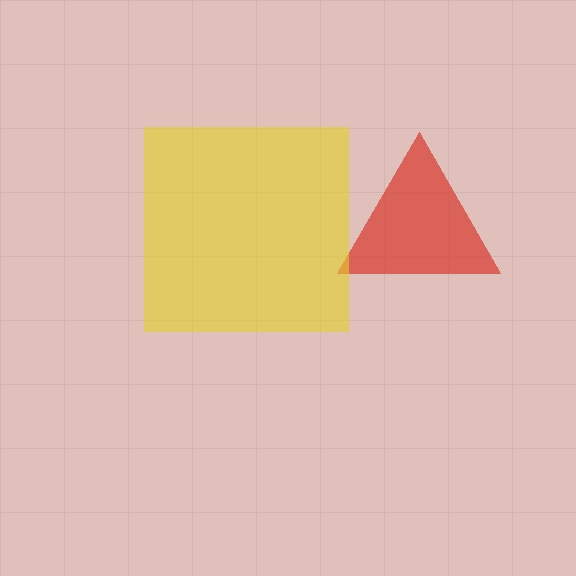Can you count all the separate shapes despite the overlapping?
Yes, there are 2 separate shapes.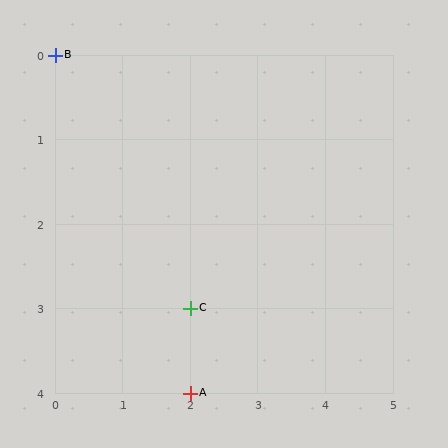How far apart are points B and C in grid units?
Points B and C are 2 columns and 3 rows apart (about 3.6 grid units diagonally).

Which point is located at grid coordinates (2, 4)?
Point A is at (2, 4).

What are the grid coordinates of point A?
Point A is at grid coordinates (2, 4).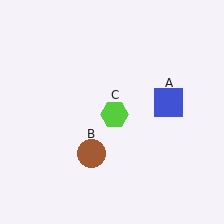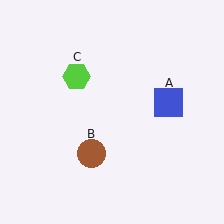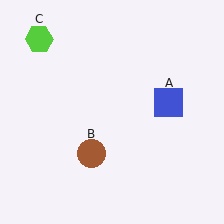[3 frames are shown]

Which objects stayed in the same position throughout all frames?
Blue square (object A) and brown circle (object B) remained stationary.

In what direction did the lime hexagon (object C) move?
The lime hexagon (object C) moved up and to the left.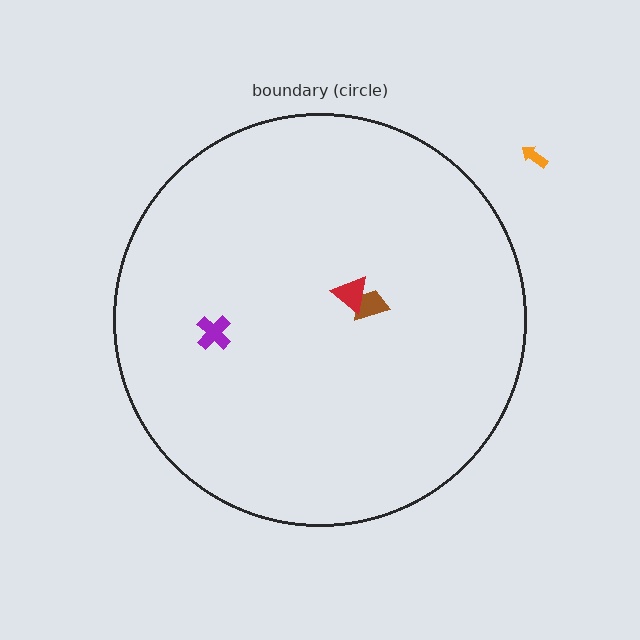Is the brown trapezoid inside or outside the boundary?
Inside.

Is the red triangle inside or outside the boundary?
Inside.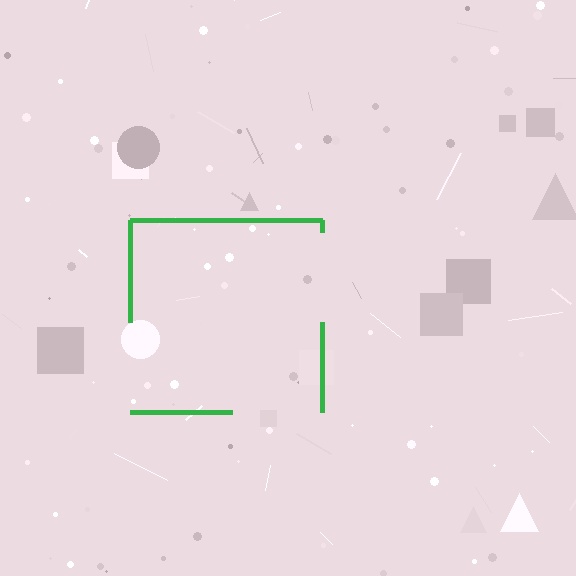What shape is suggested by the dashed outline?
The dashed outline suggests a square.